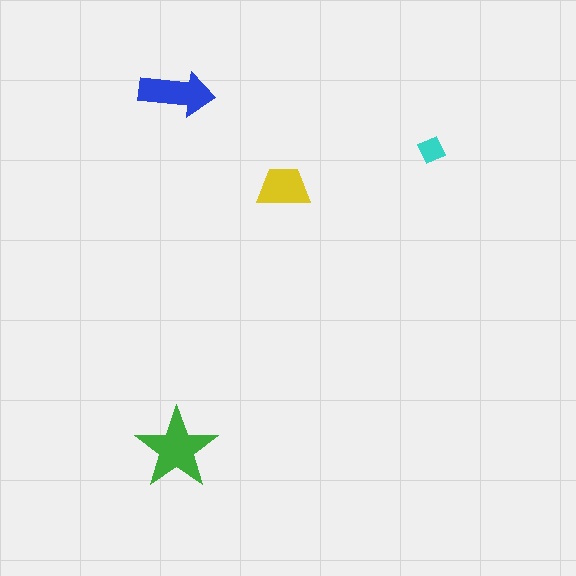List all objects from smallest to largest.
The cyan diamond, the yellow trapezoid, the blue arrow, the green star.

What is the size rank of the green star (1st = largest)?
1st.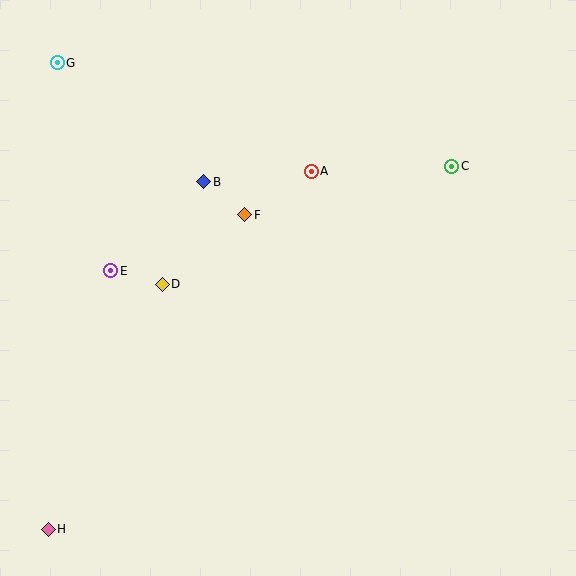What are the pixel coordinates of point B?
Point B is at (204, 182).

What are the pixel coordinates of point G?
Point G is at (57, 63).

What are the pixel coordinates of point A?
Point A is at (311, 171).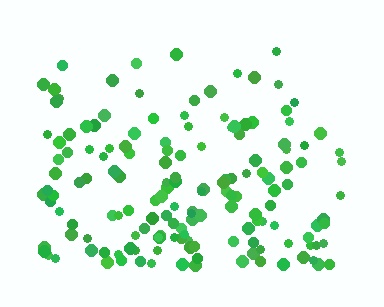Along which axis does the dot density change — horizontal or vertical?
Vertical.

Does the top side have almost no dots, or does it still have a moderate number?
Still a moderate number, just noticeably fewer than the bottom.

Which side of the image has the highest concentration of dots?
The bottom.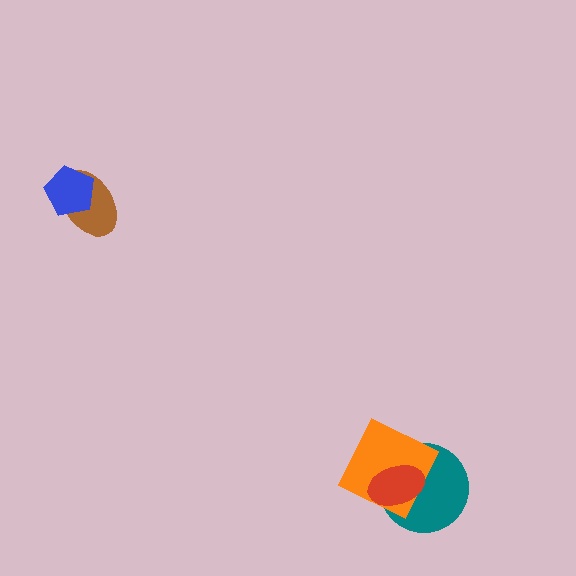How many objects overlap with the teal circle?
2 objects overlap with the teal circle.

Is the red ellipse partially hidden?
No, no other shape covers it.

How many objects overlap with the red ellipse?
2 objects overlap with the red ellipse.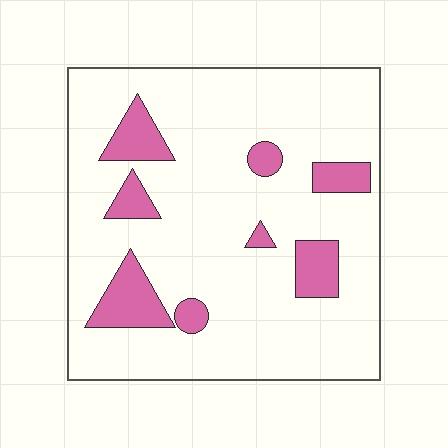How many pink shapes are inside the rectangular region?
8.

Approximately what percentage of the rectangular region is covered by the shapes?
Approximately 15%.